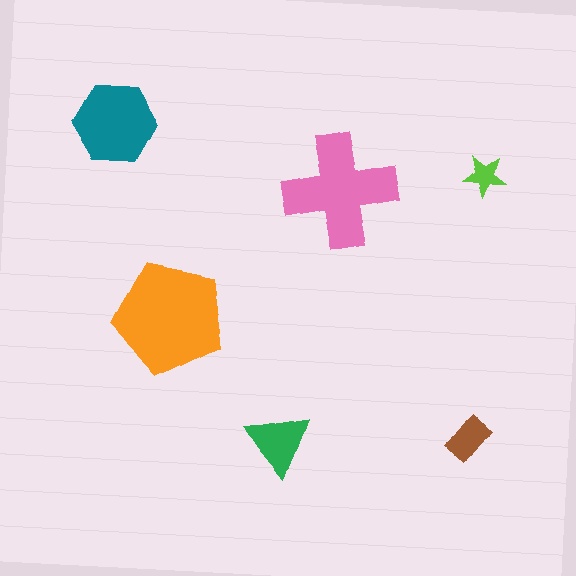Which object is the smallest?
The lime star.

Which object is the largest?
The orange pentagon.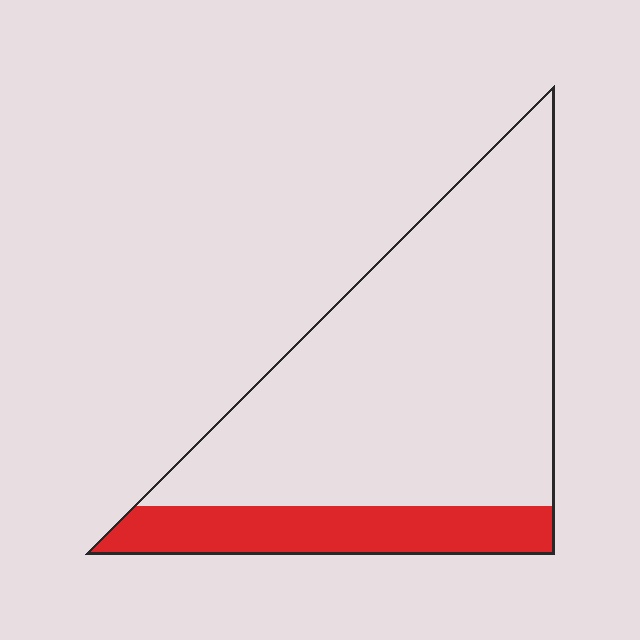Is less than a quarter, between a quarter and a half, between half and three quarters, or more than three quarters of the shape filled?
Less than a quarter.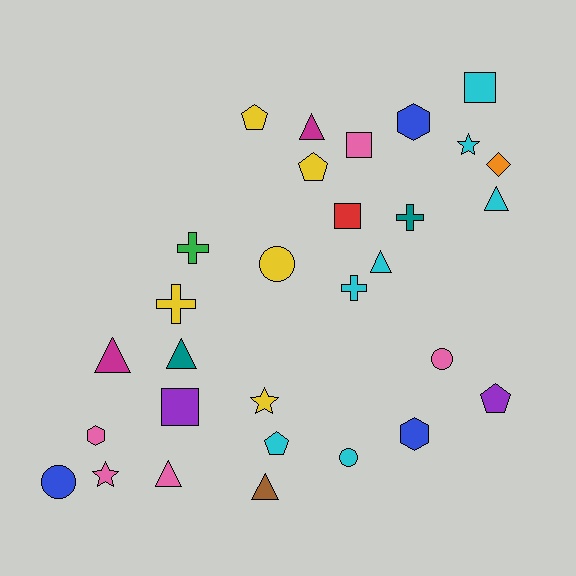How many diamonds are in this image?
There is 1 diamond.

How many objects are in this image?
There are 30 objects.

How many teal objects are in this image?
There are 2 teal objects.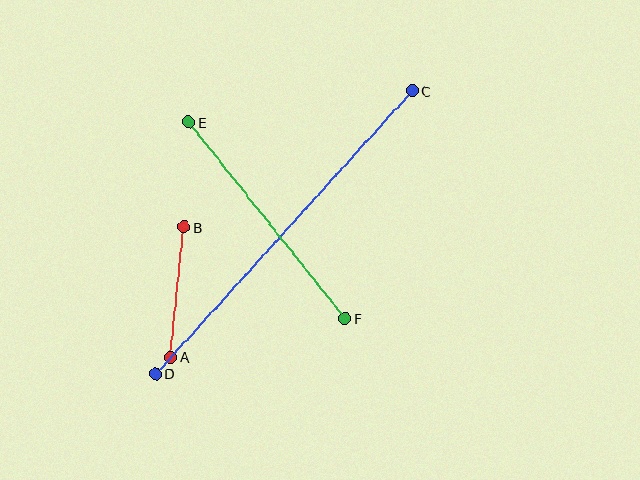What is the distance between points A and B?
The distance is approximately 131 pixels.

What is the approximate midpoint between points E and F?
The midpoint is at approximately (267, 220) pixels.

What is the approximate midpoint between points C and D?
The midpoint is at approximately (284, 232) pixels.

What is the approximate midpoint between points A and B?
The midpoint is at approximately (177, 292) pixels.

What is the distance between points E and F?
The distance is approximately 251 pixels.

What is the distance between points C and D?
The distance is approximately 382 pixels.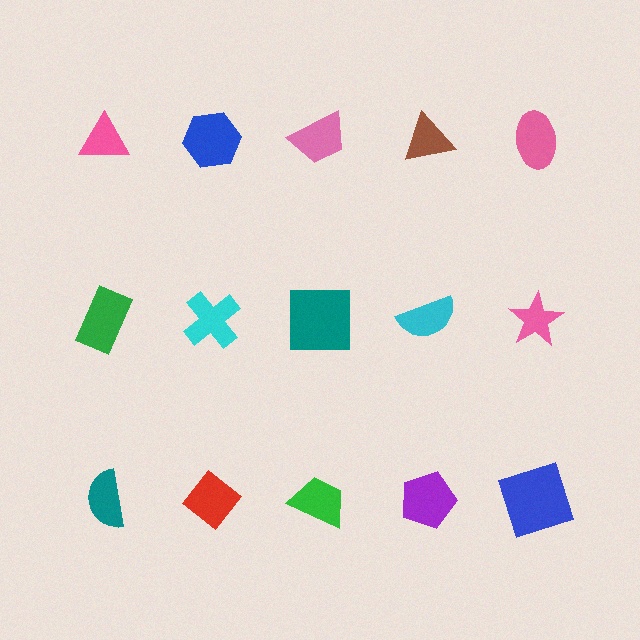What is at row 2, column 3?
A teal square.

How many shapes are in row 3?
5 shapes.